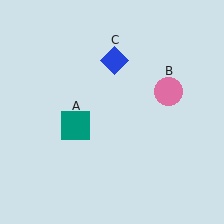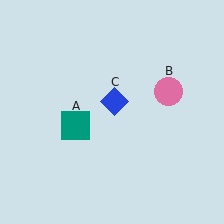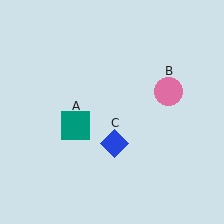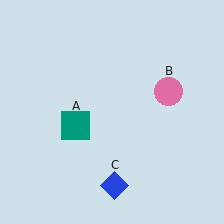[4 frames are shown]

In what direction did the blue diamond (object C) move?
The blue diamond (object C) moved down.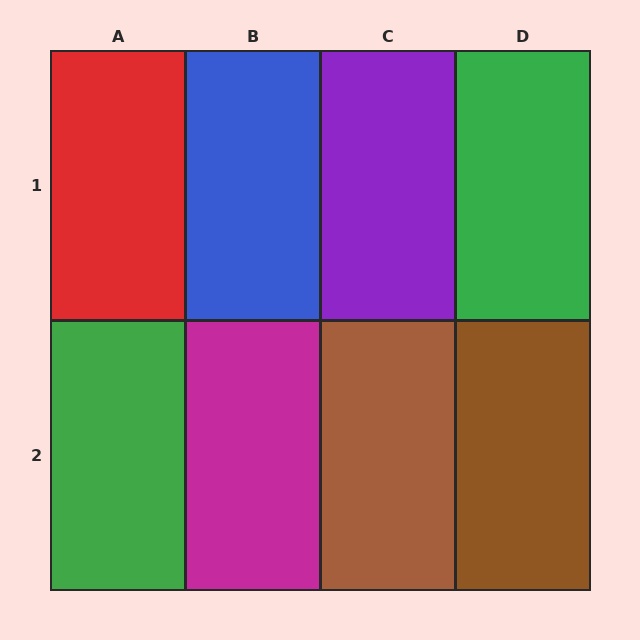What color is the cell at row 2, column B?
Magenta.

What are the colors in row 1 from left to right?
Red, blue, purple, green.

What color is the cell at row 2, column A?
Green.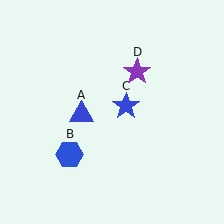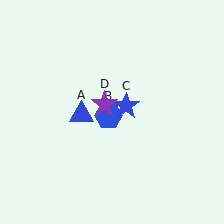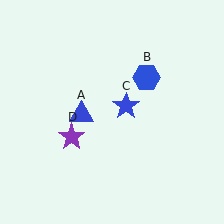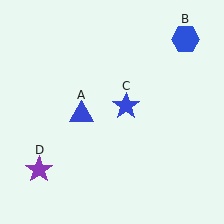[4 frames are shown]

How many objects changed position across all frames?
2 objects changed position: blue hexagon (object B), purple star (object D).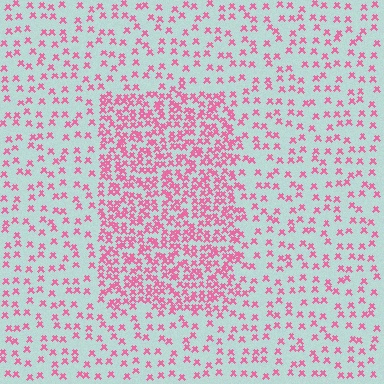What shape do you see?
I see a rectangle.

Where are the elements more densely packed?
The elements are more densely packed inside the rectangle boundary.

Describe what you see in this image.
The image contains small pink elements arranged at two different densities. A rectangle-shaped region is visible where the elements are more densely packed than the surrounding area.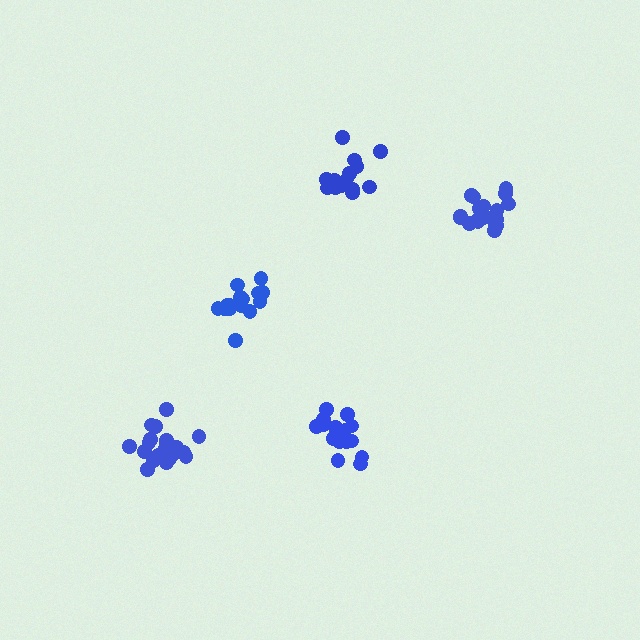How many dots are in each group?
Group 1: 16 dots, Group 2: 14 dots, Group 3: 20 dots, Group 4: 15 dots, Group 5: 20 dots (85 total).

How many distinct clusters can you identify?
There are 5 distinct clusters.